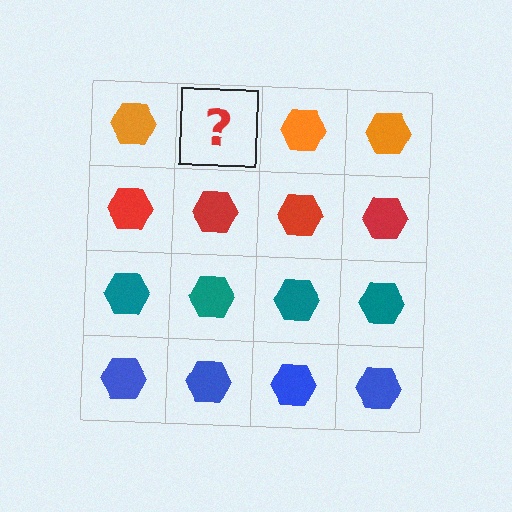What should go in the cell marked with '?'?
The missing cell should contain an orange hexagon.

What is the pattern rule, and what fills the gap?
The rule is that each row has a consistent color. The gap should be filled with an orange hexagon.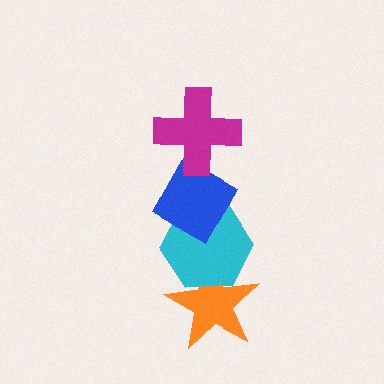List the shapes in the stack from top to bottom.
From top to bottom: the magenta cross, the blue diamond, the cyan hexagon, the orange star.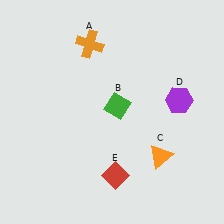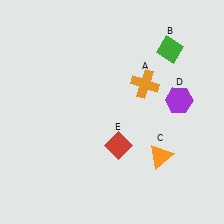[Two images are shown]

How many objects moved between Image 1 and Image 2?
3 objects moved between the two images.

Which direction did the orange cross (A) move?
The orange cross (A) moved right.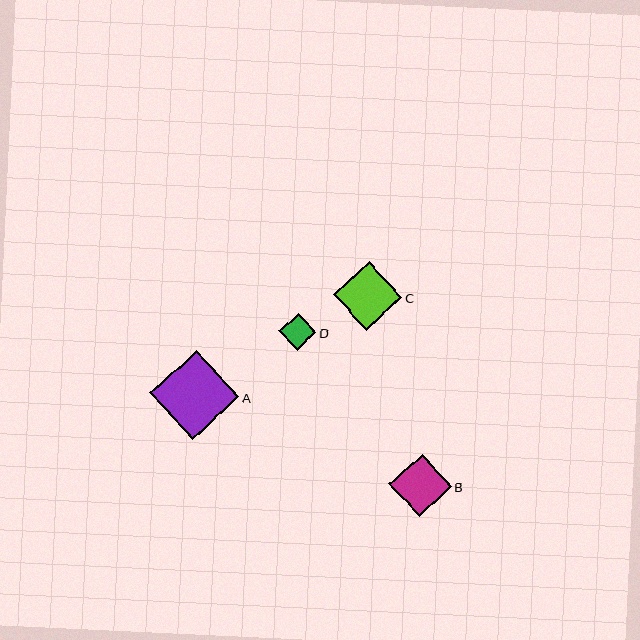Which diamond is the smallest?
Diamond D is the smallest with a size of approximately 37 pixels.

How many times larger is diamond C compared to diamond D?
Diamond C is approximately 1.8 times the size of diamond D.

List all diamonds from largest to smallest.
From largest to smallest: A, C, B, D.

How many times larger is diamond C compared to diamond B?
Diamond C is approximately 1.1 times the size of diamond B.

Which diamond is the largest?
Diamond A is the largest with a size of approximately 89 pixels.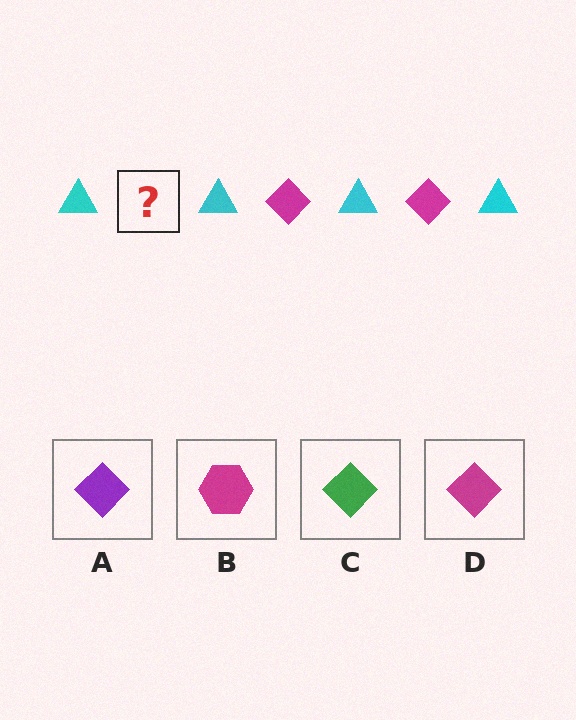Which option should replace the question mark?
Option D.